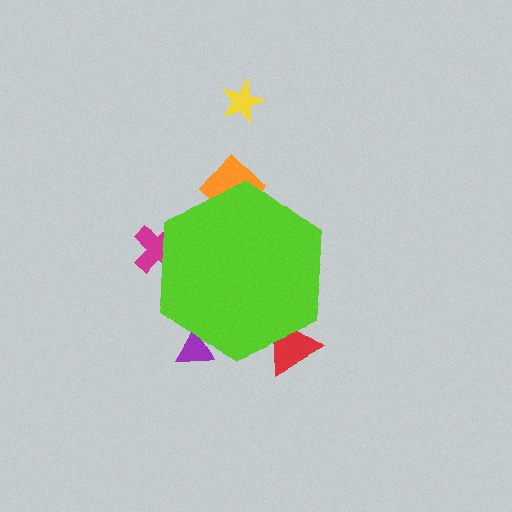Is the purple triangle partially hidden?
Yes, the purple triangle is partially hidden behind the lime hexagon.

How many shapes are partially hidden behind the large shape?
4 shapes are partially hidden.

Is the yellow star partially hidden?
No, the yellow star is fully visible.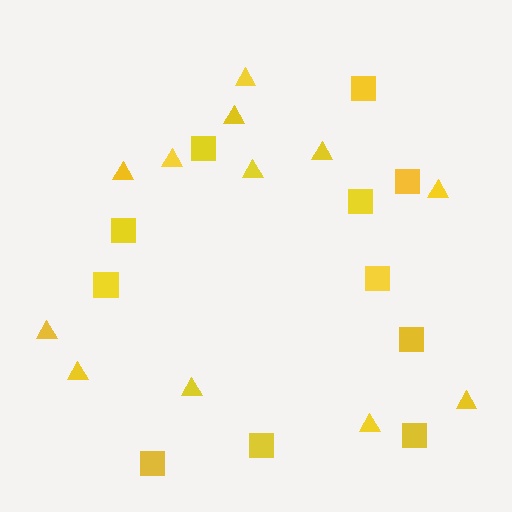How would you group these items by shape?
There are 2 groups: one group of triangles (12) and one group of squares (11).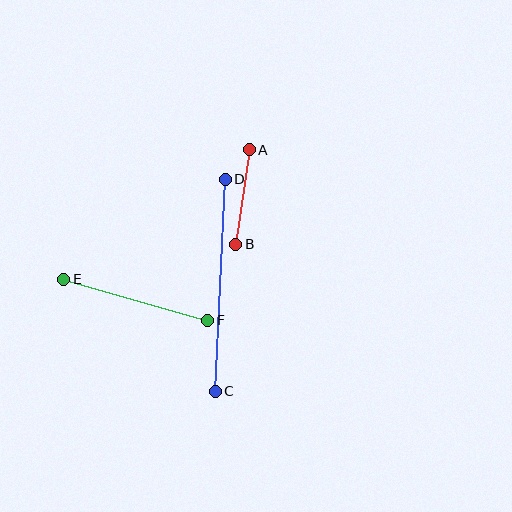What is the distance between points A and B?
The distance is approximately 96 pixels.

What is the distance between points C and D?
The distance is approximately 212 pixels.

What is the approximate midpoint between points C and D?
The midpoint is at approximately (220, 285) pixels.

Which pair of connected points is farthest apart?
Points C and D are farthest apart.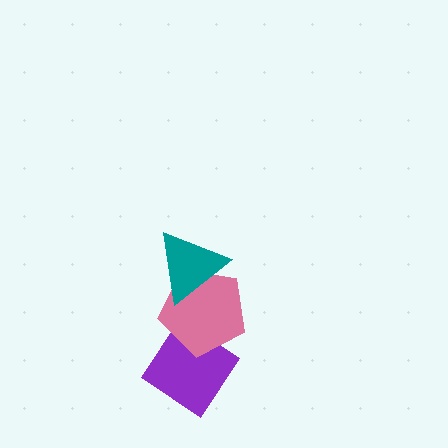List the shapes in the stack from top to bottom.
From top to bottom: the teal triangle, the pink pentagon, the purple diamond.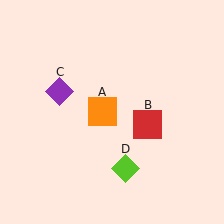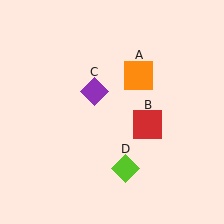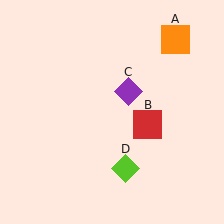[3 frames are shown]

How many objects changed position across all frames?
2 objects changed position: orange square (object A), purple diamond (object C).